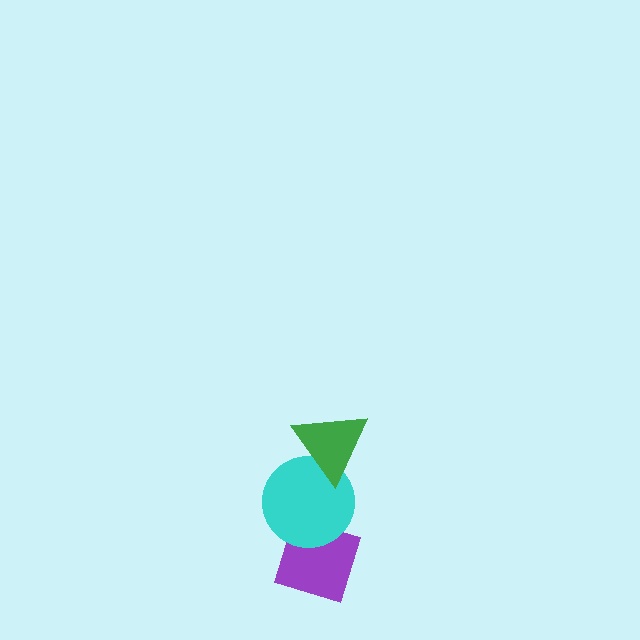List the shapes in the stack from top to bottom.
From top to bottom: the green triangle, the cyan circle, the purple diamond.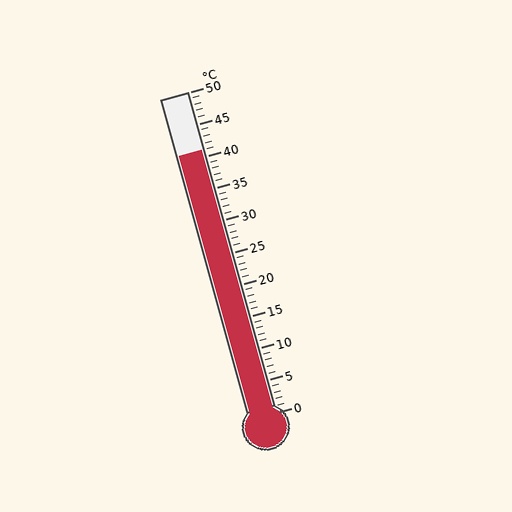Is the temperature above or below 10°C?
The temperature is above 10°C.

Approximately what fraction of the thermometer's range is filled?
The thermometer is filled to approximately 80% of its range.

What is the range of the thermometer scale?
The thermometer scale ranges from 0°C to 50°C.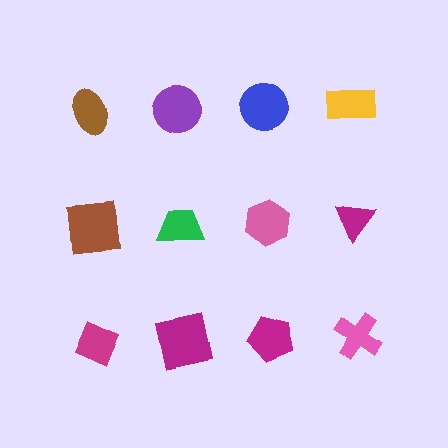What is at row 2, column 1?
A brown square.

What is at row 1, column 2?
A purple circle.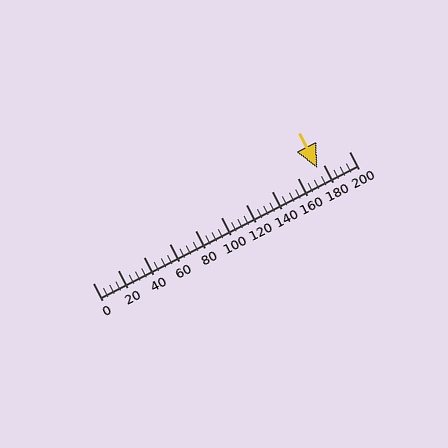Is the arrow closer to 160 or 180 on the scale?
The arrow is closer to 180.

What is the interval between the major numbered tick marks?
The major tick marks are spaced 20 units apart.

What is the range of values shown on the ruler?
The ruler shows values from 0 to 200.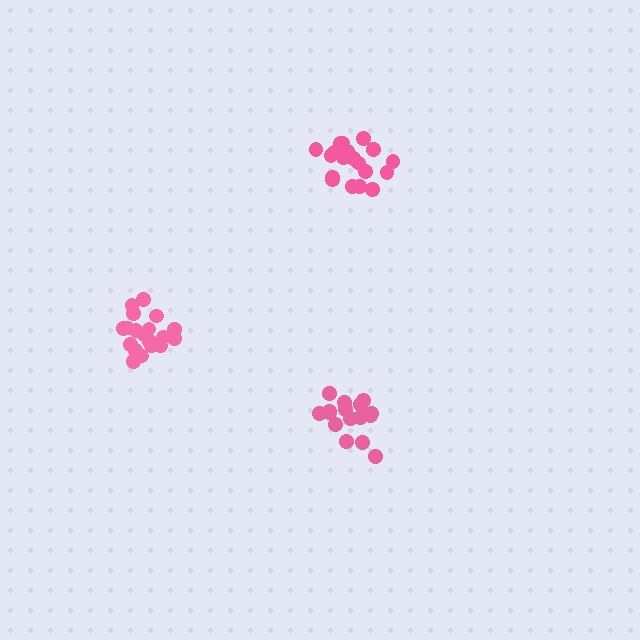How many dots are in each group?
Group 1: 20 dots, Group 2: 16 dots, Group 3: 19 dots (55 total).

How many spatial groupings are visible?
There are 3 spatial groupings.